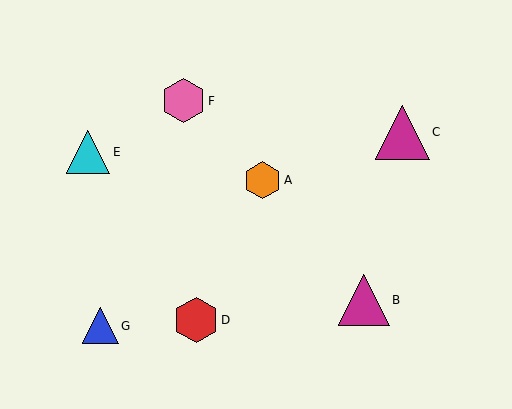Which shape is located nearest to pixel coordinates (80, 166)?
The cyan triangle (labeled E) at (88, 152) is nearest to that location.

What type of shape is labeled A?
Shape A is an orange hexagon.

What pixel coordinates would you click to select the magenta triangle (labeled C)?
Click at (402, 132) to select the magenta triangle C.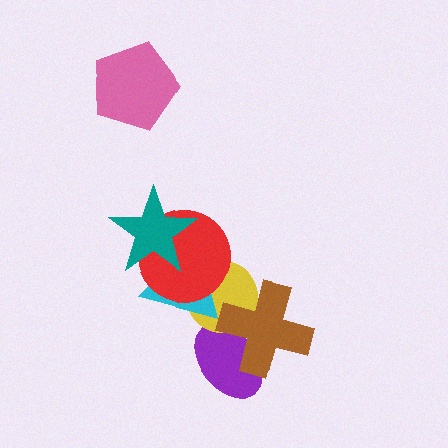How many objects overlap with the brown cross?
2 objects overlap with the brown cross.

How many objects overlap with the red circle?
3 objects overlap with the red circle.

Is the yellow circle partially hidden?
Yes, it is partially covered by another shape.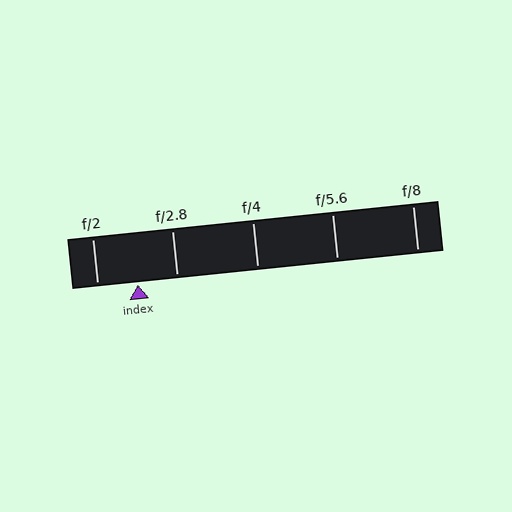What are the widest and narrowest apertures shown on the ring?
The widest aperture shown is f/2 and the narrowest is f/8.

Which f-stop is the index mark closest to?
The index mark is closest to f/2.8.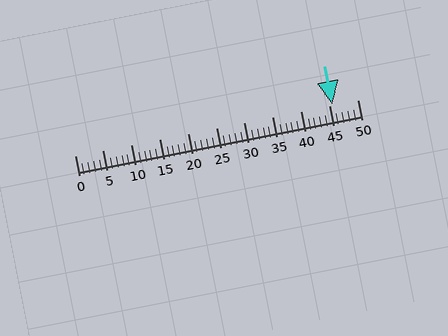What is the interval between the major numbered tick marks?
The major tick marks are spaced 5 units apart.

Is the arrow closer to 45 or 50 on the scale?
The arrow is closer to 45.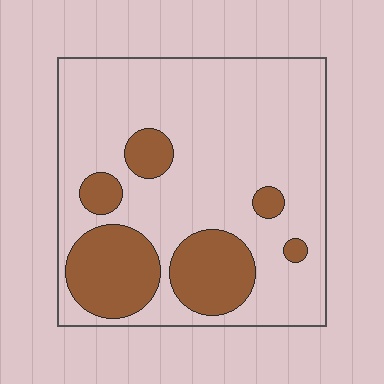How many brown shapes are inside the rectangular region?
6.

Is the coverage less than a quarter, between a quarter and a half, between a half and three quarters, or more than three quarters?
Less than a quarter.